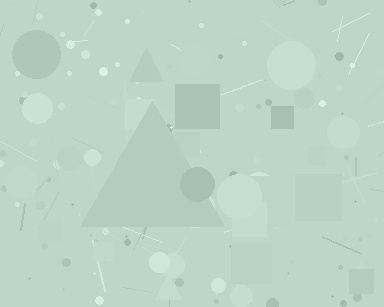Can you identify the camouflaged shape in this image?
The camouflaged shape is a triangle.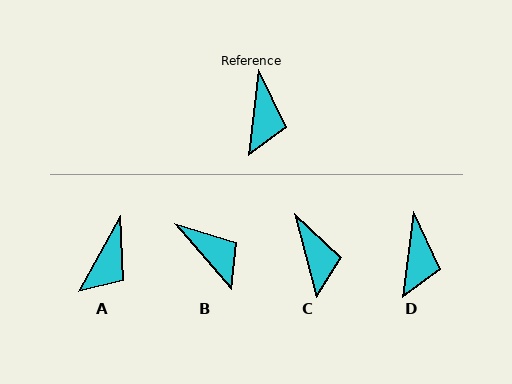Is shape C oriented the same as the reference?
No, it is off by about 22 degrees.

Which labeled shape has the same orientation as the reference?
D.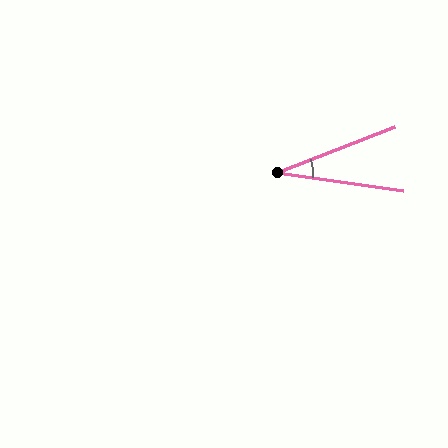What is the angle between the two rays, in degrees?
Approximately 29 degrees.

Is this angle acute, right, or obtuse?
It is acute.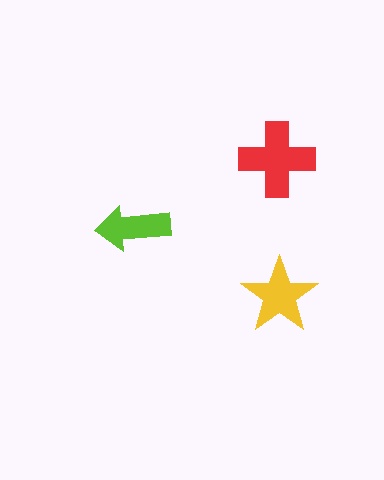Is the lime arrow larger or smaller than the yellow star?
Smaller.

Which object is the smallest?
The lime arrow.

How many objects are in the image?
There are 3 objects in the image.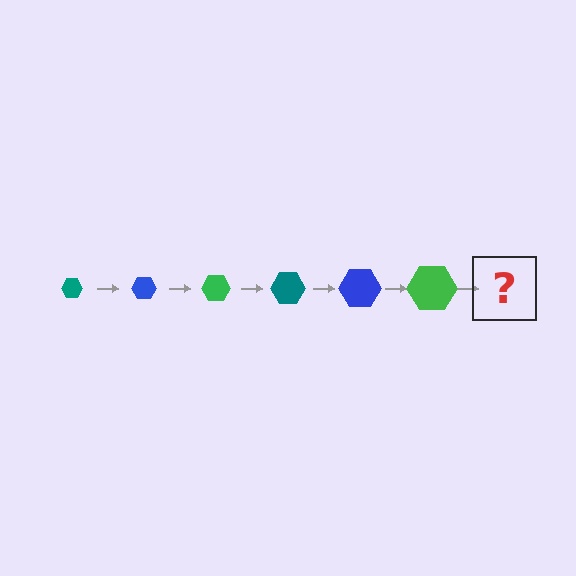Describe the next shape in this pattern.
It should be a teal hexagon, larger than the previous one.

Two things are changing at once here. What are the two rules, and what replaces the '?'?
The two rules are that the hexagon grows larger each step and the color cycles through teal, blue, and green. The '?' should be a teal hexagon, larger than the previous one.